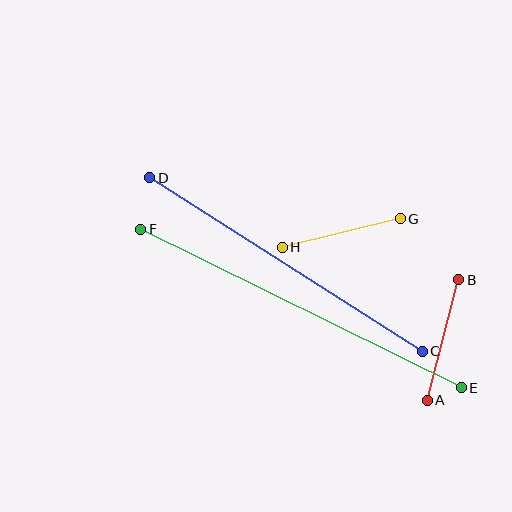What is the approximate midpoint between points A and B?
The midpoint is at approximately (443, 340) pixels.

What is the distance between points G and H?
The distance is approximately 121 pixels.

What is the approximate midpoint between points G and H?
The midpoint is at approximately (341, 233) pixels.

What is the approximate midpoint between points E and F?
The midpoint is at approximately (301, 309) pixels.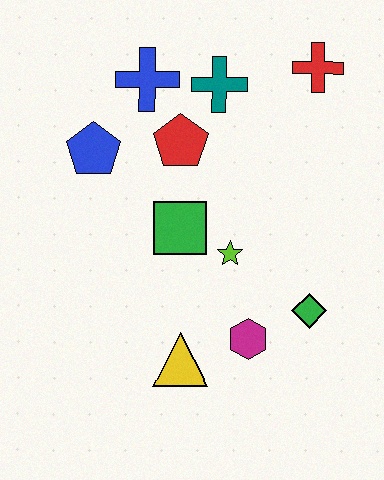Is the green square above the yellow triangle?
Yes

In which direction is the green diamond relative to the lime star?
The green diamond is to the right of the lime star.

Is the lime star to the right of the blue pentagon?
Yes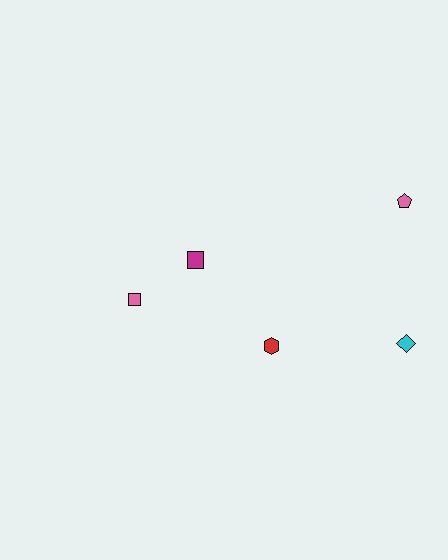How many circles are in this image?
There are no circles.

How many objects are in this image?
There are 5 objects.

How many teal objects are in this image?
There are no teal objects.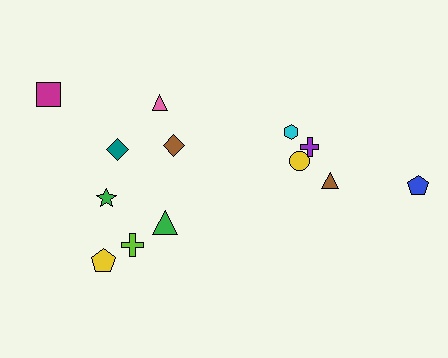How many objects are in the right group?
There are 5 objects.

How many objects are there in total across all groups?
There are 13 objects.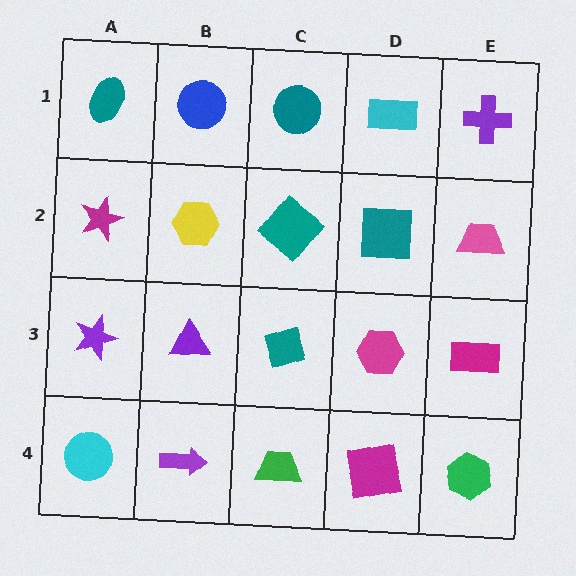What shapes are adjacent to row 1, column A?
A magenta star (row 2, column A), a blue circle (row 1, column B).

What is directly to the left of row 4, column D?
A green trapezoid.